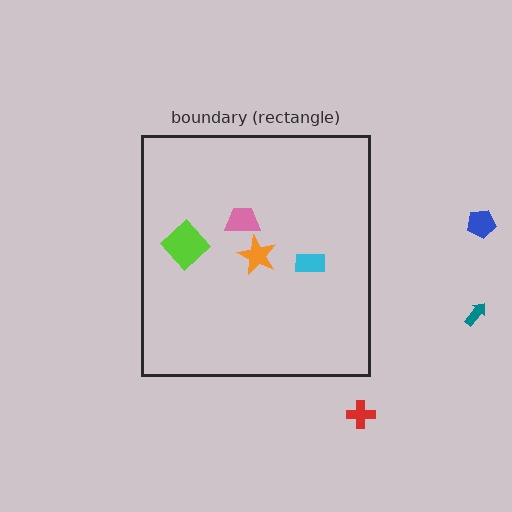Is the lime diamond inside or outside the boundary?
Inside.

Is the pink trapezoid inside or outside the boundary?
Inside.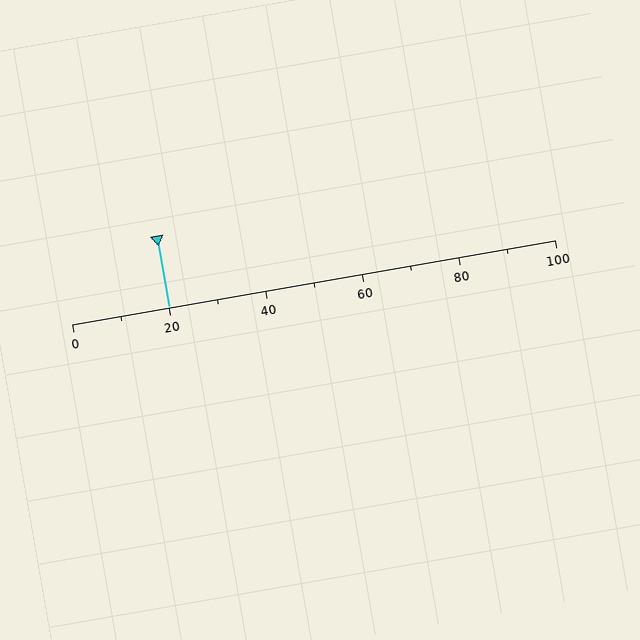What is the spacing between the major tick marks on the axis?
The major ticks are spaced 20 apart.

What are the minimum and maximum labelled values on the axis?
The axis runs from 0 to 100.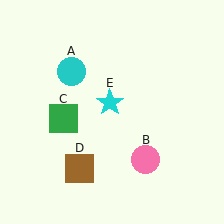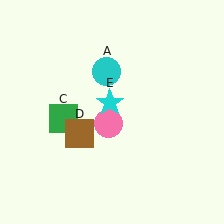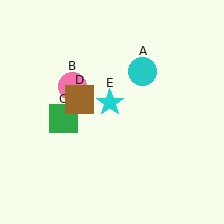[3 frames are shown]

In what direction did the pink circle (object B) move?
The pink circle (object B) moved up and to the left.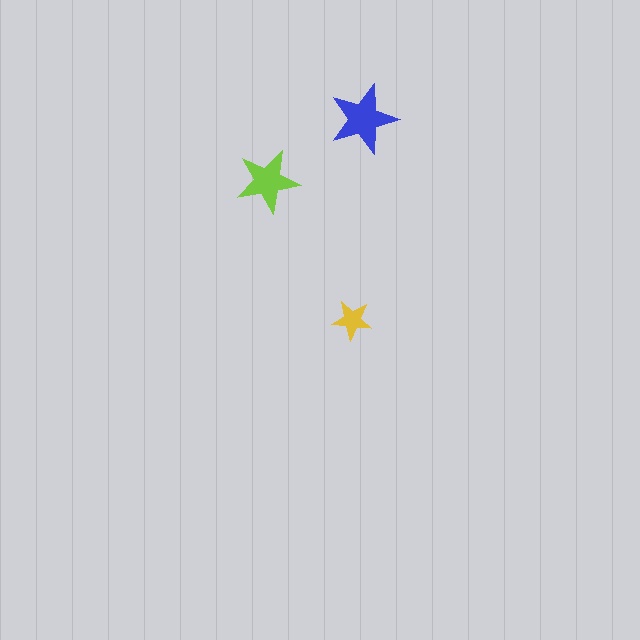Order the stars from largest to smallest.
the blue one, the lime one, the yellow one.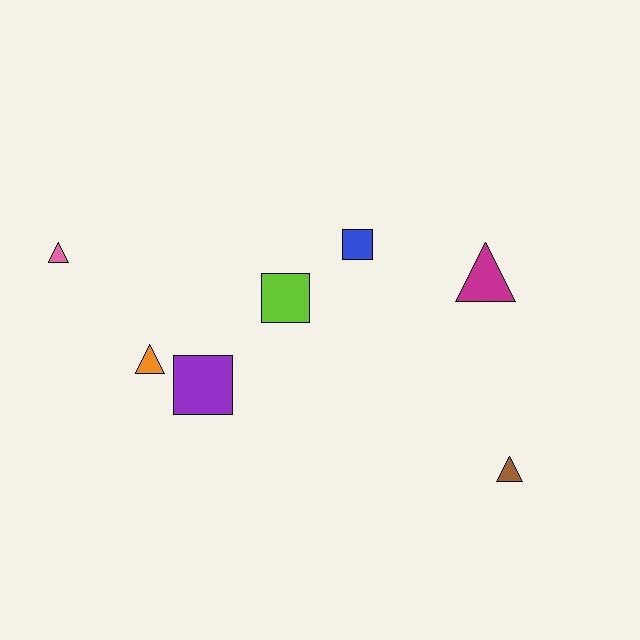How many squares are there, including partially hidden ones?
There are 3 squares.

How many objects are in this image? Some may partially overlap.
There are 7 objects.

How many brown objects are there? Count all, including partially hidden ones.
There is 1 brown object.